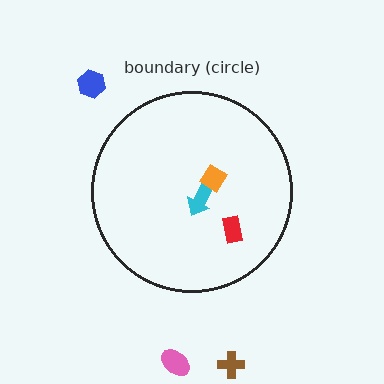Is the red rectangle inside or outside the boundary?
Inside.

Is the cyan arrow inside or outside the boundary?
Inside.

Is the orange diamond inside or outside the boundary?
Inside.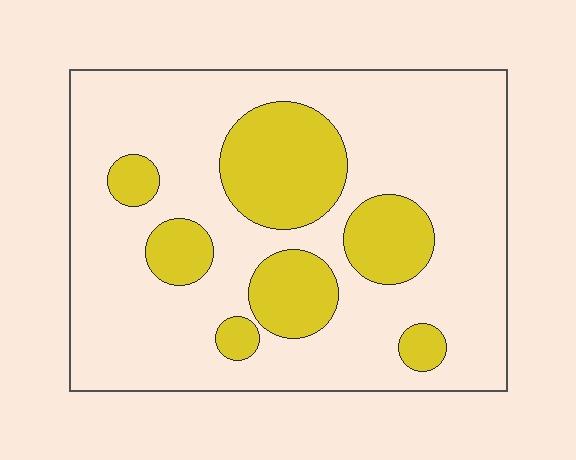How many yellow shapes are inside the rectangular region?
7.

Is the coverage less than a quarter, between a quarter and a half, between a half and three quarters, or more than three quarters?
Less than a quarter.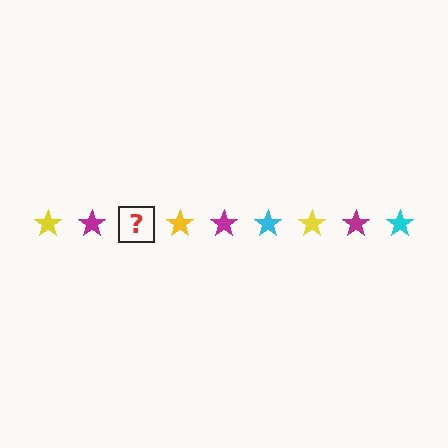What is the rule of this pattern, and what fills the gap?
The rule is that the pattern cycles through yellow, magenta, cyan stars. The gap should be filled with a cyan star.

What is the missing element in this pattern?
The missing element is a cyan star.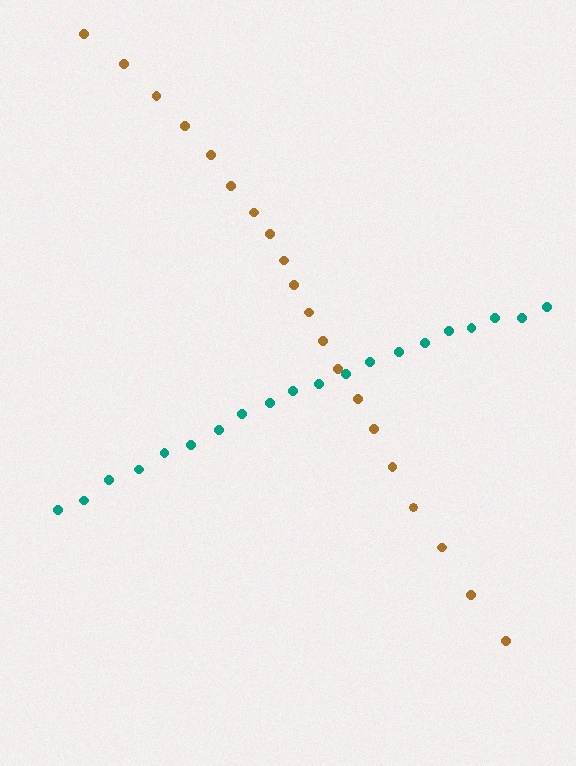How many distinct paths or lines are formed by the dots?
There are 2 distinct paths.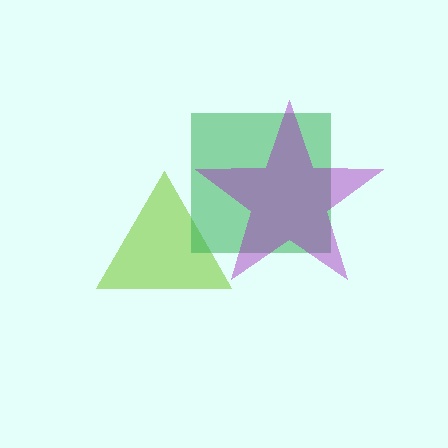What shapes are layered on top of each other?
The layered shapes are: a lime triangle, a green square, a purple star.